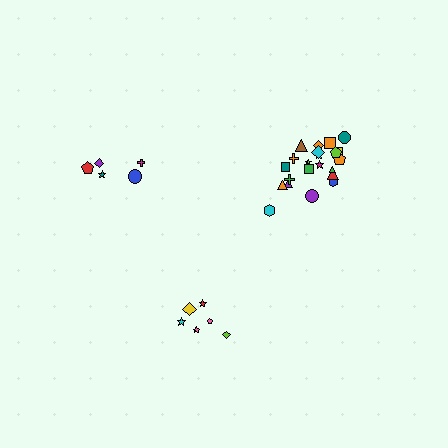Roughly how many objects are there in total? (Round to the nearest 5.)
Roughly 35 objects in total.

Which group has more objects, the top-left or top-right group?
The top-right group.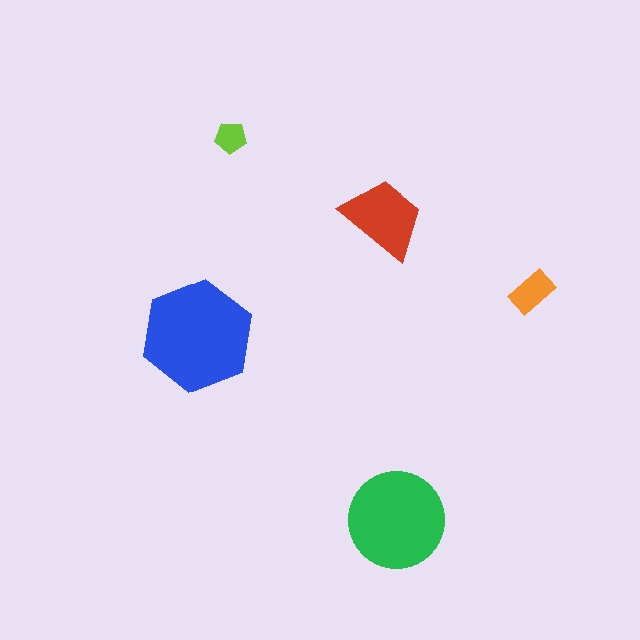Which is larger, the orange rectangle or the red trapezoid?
The red trapezoid.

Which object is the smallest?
The lime pentagon.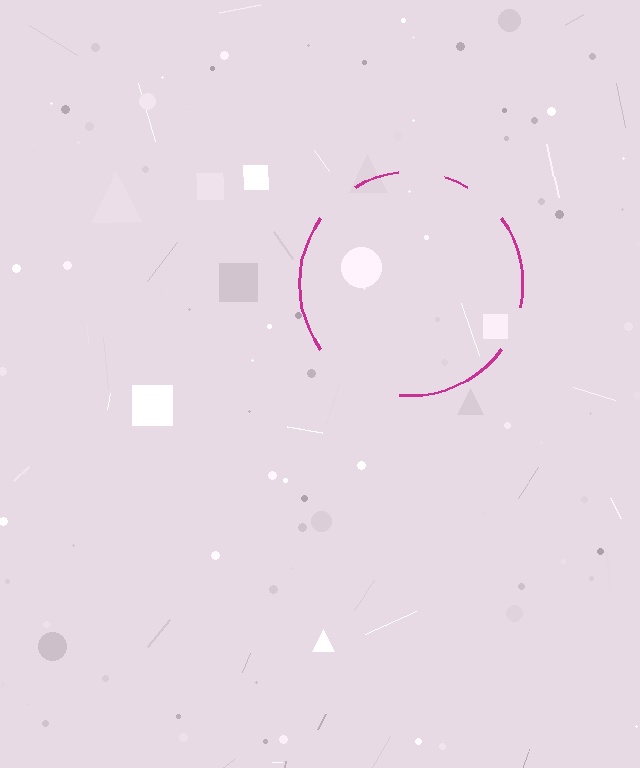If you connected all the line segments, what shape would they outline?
They would outline a circle.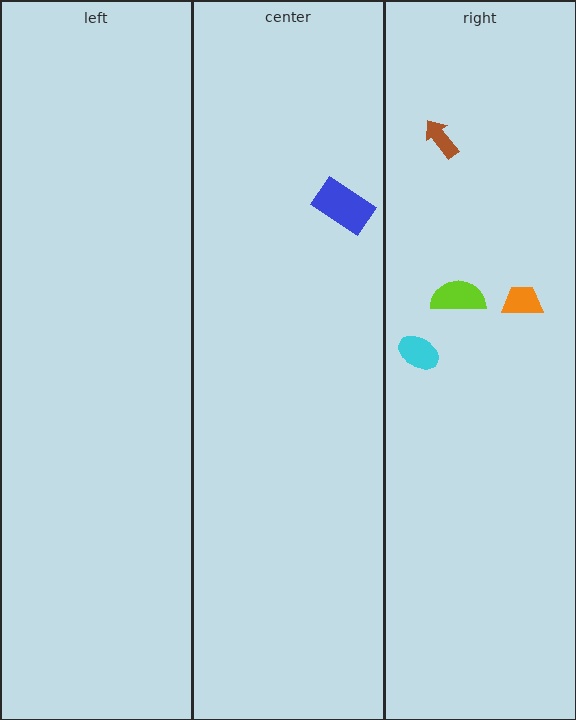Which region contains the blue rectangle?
The center region.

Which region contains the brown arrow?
The right region.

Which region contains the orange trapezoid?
The right region.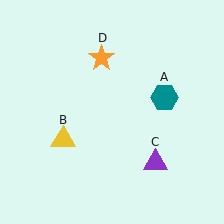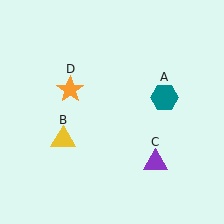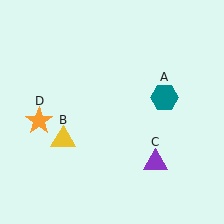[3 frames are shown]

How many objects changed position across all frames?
1 object changed position: orange star (object D).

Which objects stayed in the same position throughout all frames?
Teal hexagon (object A) and yellow triangle (object B) and purple triangle (object C) remained stationary.